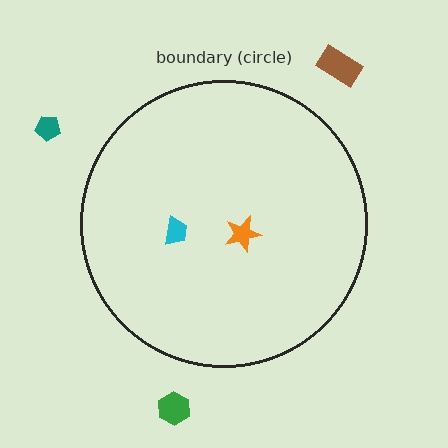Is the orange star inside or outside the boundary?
Inside.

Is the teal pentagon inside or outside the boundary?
Outside.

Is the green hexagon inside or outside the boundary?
Outside.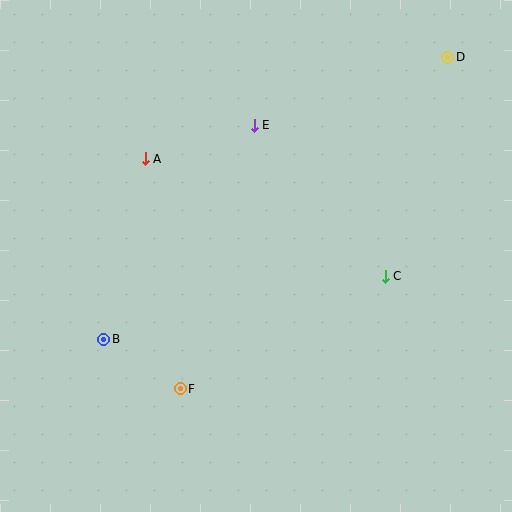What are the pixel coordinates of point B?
Point B is at (104, 339).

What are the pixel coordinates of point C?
Point C is at (385, 276).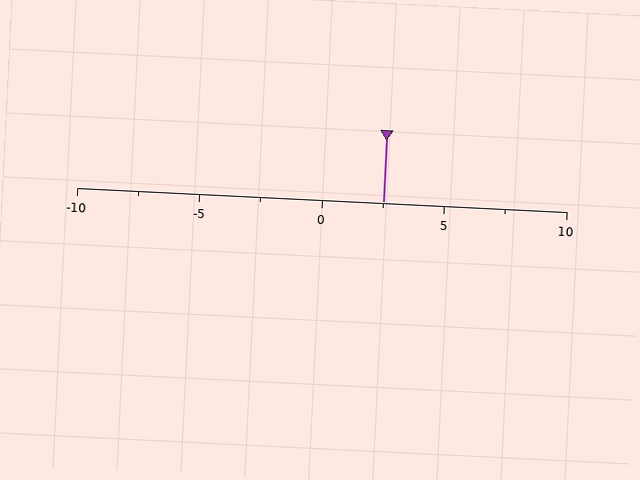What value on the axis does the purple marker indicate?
The marker indicates approximately 2.5.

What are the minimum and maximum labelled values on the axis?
The axis runs from -10 to 10.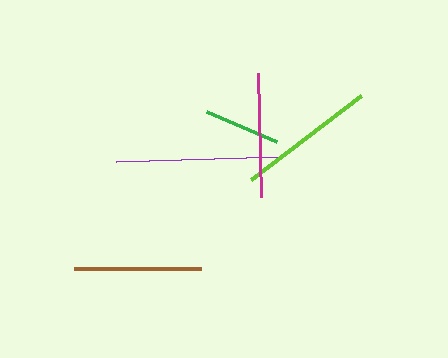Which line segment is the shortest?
The green line is the shortest at approximately 76 pixels.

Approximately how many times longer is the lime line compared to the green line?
The lime line is approximately 1.8 times the length of the green line.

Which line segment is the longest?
The purple line is the longest at approximately 163 pixels.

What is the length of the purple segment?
The purple segment is approximately 163 pixels long.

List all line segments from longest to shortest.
From longest to shortest: purple, lime, brown, magenta, green.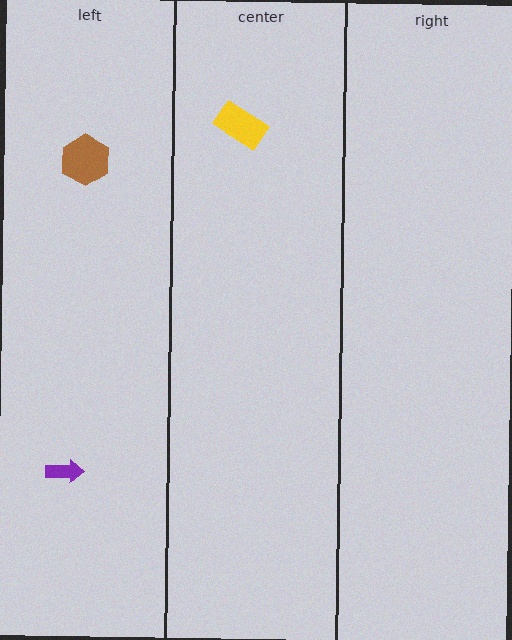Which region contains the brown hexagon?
The left region.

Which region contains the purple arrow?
The left region.